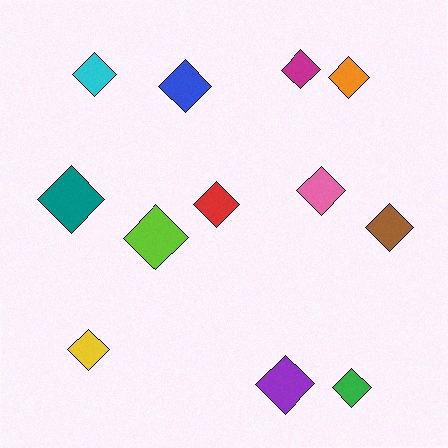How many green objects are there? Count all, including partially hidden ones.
There is 1 green object.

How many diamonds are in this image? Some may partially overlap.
There are 12 diamonds.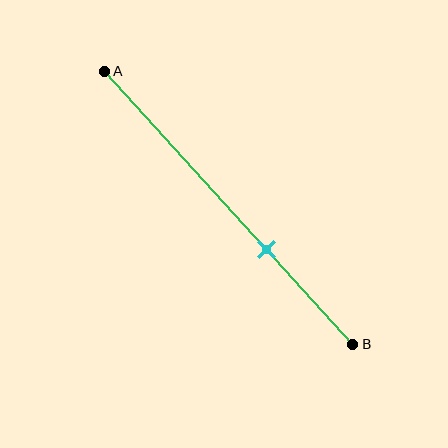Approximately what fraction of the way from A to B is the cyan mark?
The cyan mark is approximately 65% of the way from A to B.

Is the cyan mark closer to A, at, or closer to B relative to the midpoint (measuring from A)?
The cyan mark is closer to point B than the midpoint of segment AB.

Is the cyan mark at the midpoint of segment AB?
No, the mark is at about 65% from A, not at the 50% midpoint.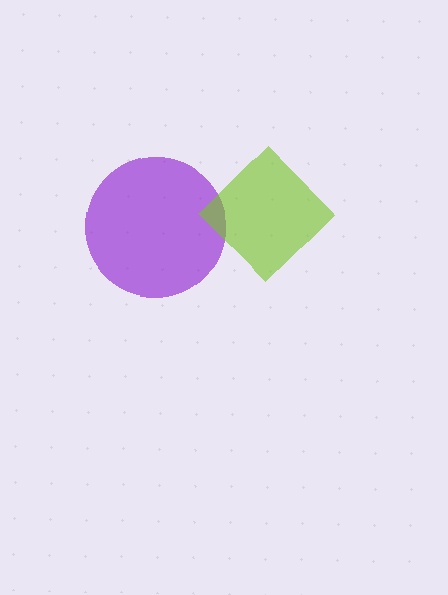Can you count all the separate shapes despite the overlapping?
Yes, there are 2 separate shapes.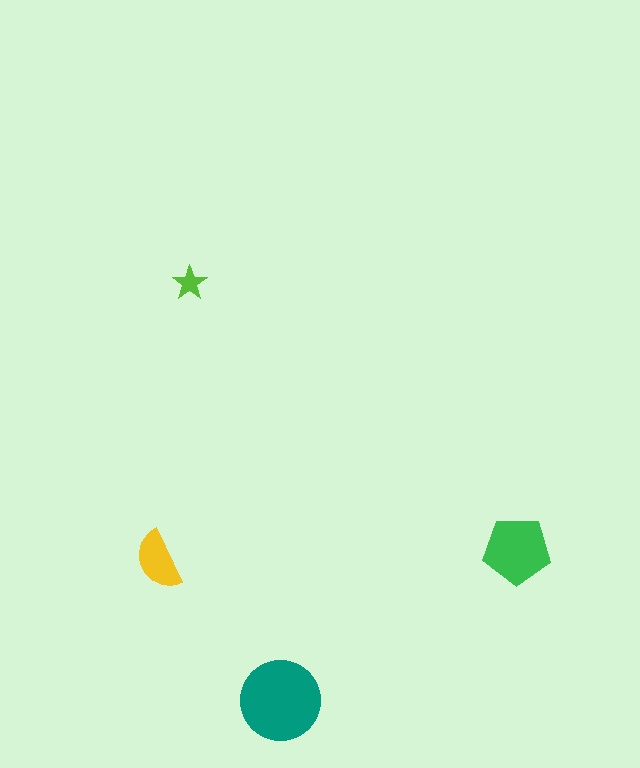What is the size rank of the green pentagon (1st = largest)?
2nd.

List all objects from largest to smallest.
The teal circle, the green pentagon, the yellow semicircle, the lime star.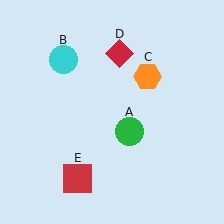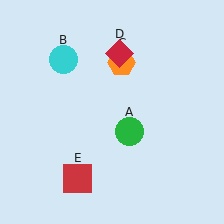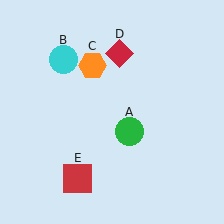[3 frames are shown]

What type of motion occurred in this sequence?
The orange hexagon (object C) rotated counterclockwise around the center of the scene.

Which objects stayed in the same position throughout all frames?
Green circle (object A) and cyan circle (object B) and red diamond (object D) and red square (object E) remained stationary.